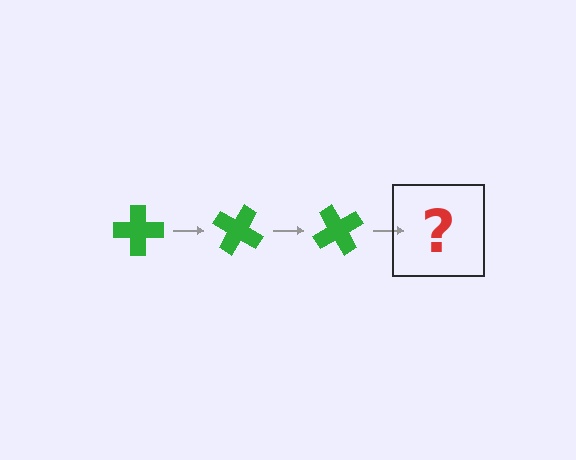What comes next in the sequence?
The next element should be a green cross rotated 90 degrees.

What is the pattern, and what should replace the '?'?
The pattern is that the cross rotates 30 degrees each step. The '?' should be a green cross rotated 90 degrees.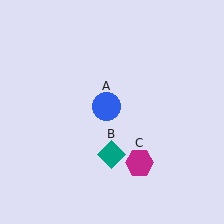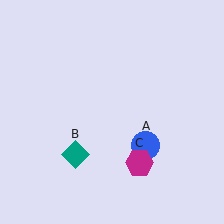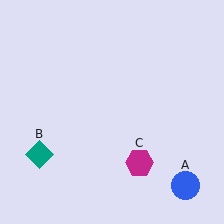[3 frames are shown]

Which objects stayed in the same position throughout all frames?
Magenta hexagon (object C) remained stationary.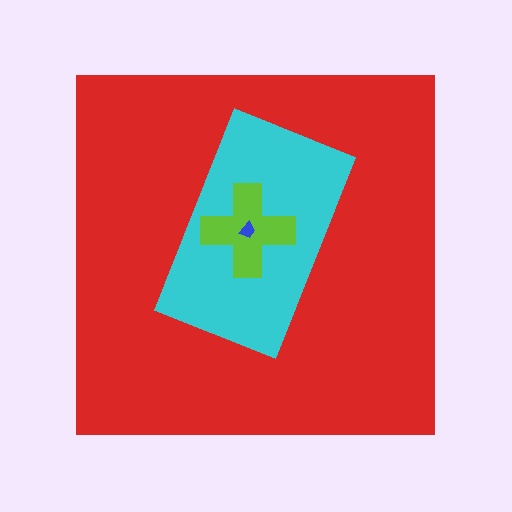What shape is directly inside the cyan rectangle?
The lime cross.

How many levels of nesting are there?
4.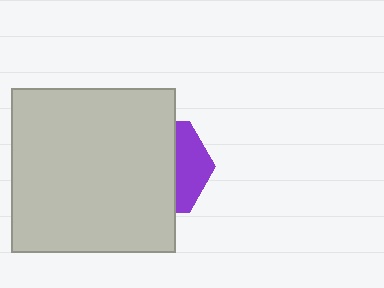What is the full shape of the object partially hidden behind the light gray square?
The partially hidden object is a purple hexagon.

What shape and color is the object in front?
The object in front is a light gray square.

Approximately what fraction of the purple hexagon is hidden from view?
Roughly 66% of the purple hexagon is hidden behind the light gray square.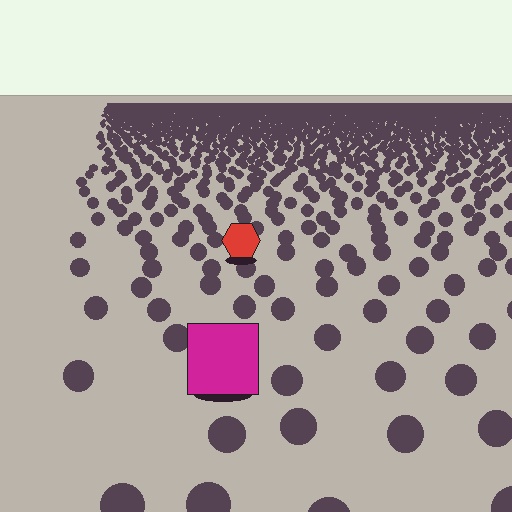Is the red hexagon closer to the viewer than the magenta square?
No. The magenta square is closer — you can tell from the texture gradient: the ground texture is coarser near it.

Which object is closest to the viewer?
The magenta square is closest. The texture marks near it are larger and more spread out.